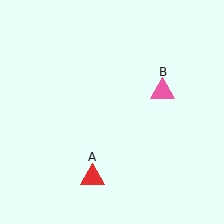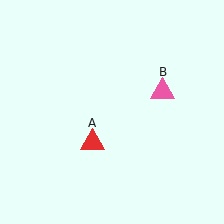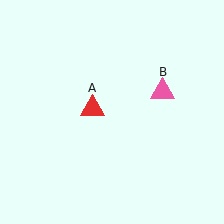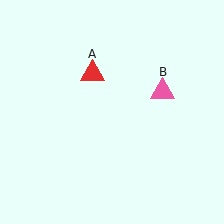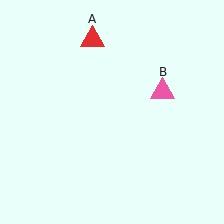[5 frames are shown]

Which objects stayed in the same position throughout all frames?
Pink triangle (object B) remained stationary.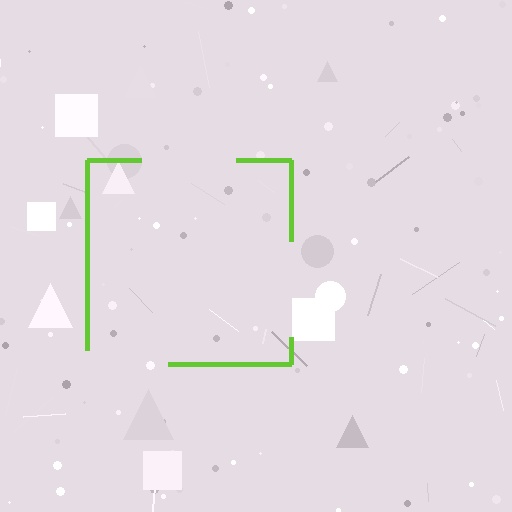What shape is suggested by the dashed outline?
The dashed outline suggests a square.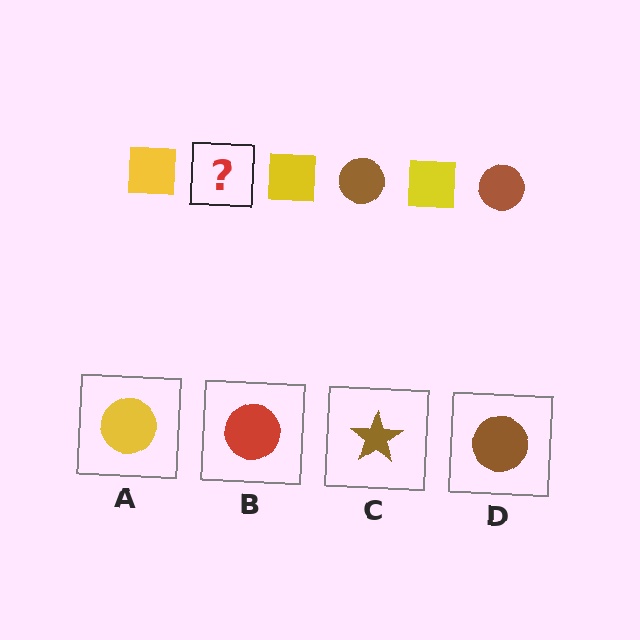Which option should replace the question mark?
Option D.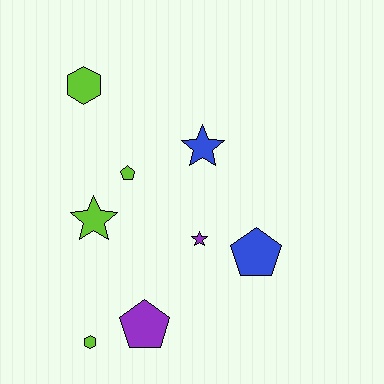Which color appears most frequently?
Lime, with 4 objects.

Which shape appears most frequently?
Star, with 3 objects.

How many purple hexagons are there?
There are no purple hexagons.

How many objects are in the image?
There are 8 objects.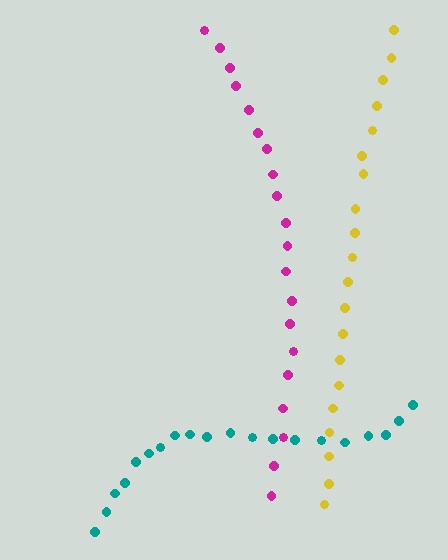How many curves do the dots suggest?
There are 3 distinct paths.